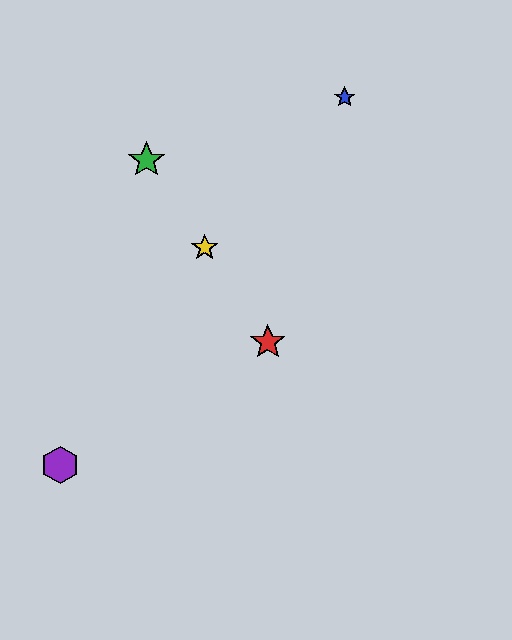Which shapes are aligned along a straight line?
The red star, the green star, the yellow star are aligned along a straight line.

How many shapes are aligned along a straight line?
3 shapes (the red star, the green star, the yellow star) are aligned along a straight line.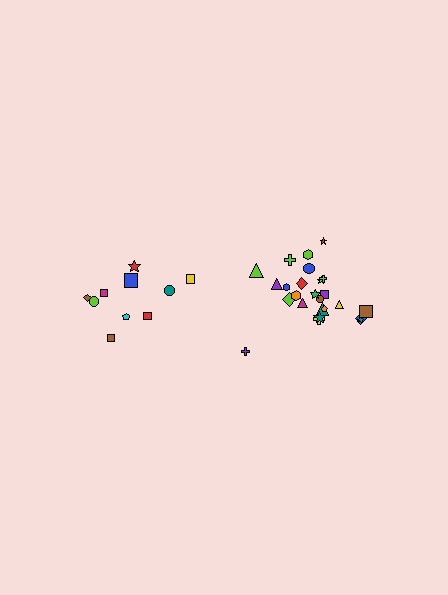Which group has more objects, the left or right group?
The right group.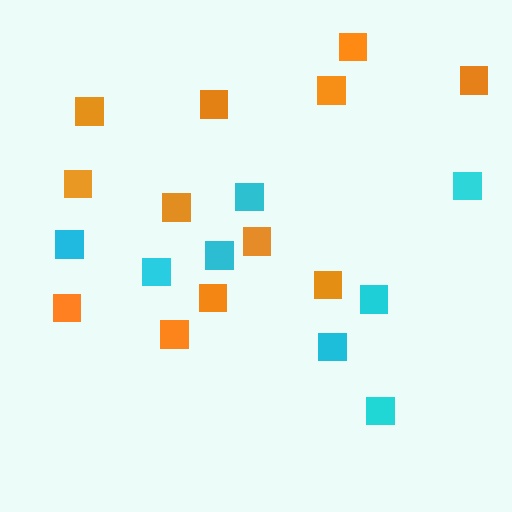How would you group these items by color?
There are 2 groups: one group of orange squares (12) and one group of cyan squares (8).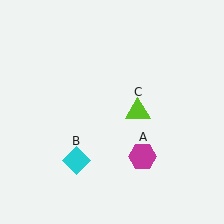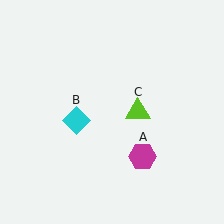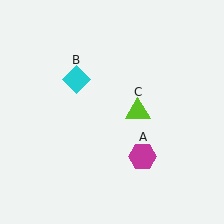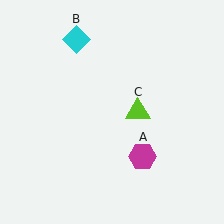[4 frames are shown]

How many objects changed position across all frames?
1 object changed position: cyan diamond (object B).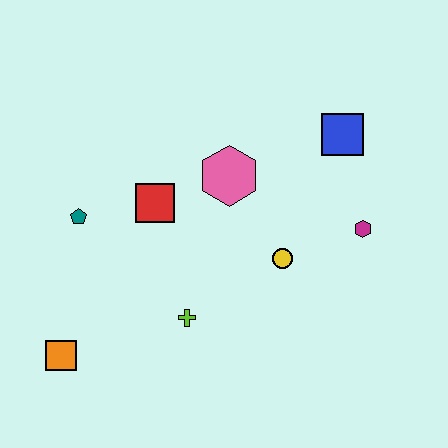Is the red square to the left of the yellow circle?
Yes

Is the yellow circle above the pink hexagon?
No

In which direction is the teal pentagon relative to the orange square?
The teal pentagon is above the orange square.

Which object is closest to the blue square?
The magenta hexagon is closest to the blue square.